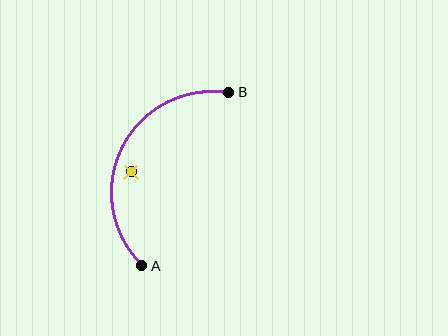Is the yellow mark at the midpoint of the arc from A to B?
No — the yellow mark does not lie on the arc at all. It sits slightly inside the curve.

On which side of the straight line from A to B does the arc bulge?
The arc bulges to the left of the straight line connecting A and B.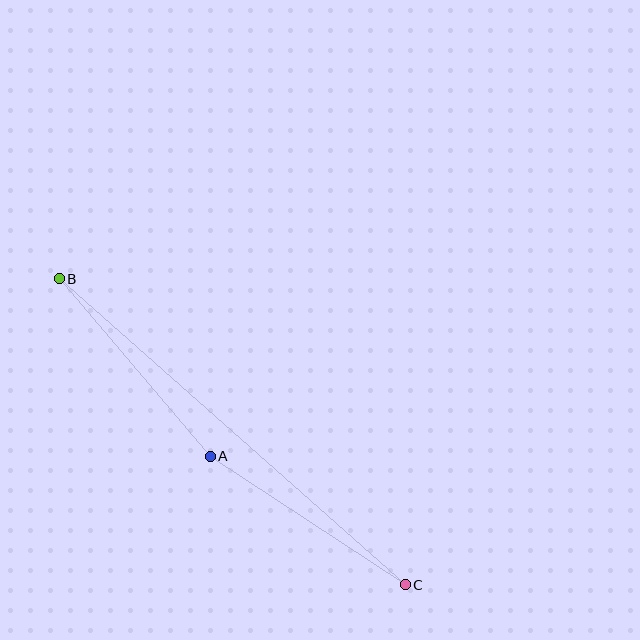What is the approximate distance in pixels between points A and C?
The distance between A and C is approximately 233 pixels.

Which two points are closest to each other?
Points A and B are closest to each other.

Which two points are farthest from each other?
Points B and C are farthest from each other.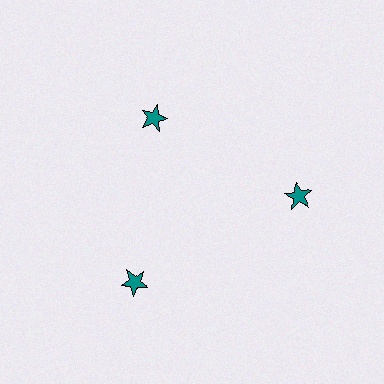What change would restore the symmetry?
The symmetry would be restored by moving it outward, back onto the ring so that all 3 stars sit at equal angles and equal distance from the center.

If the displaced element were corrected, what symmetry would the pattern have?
It would have 3-fold rotational symmetry — the pattern would map onto itself every 120 degrees.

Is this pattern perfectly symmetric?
No. The 3 teal stars are arranged in a ring, but one element near the 11 o'clock position is pulled inward toward the center, breaking the 3-fold rotational symmetry.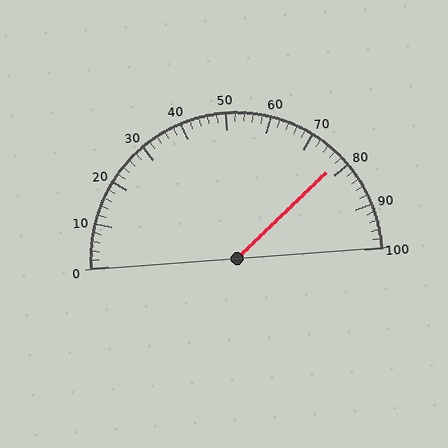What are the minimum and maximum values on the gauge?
The gauge ranges from 0 to 100.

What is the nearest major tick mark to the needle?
The nearest major tick mark is 80.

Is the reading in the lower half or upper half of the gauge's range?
The reading is in the upper half of the range (0 to 100).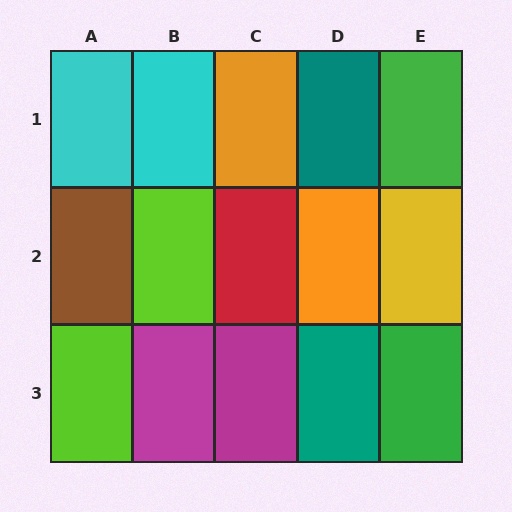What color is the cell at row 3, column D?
Teal.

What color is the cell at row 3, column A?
Lime.